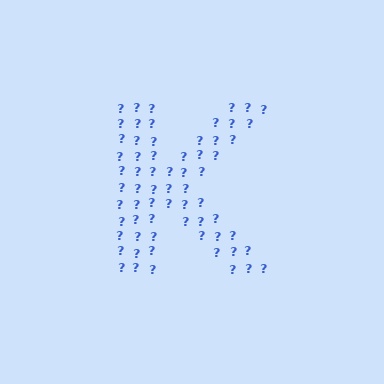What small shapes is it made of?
It is made of small question marks.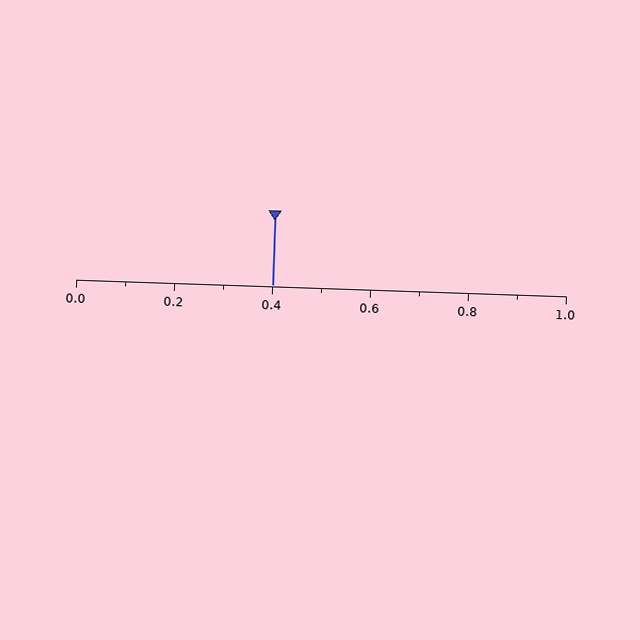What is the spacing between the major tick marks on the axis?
The major ticks are spaced 0.2 apart.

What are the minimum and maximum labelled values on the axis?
The axis runs from 0.0 to 1.0.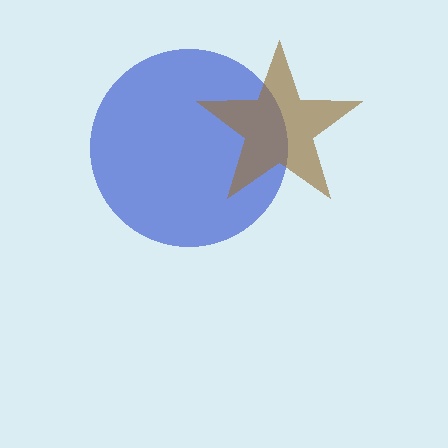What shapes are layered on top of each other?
The layered shapes are: a blue circle, a brown star.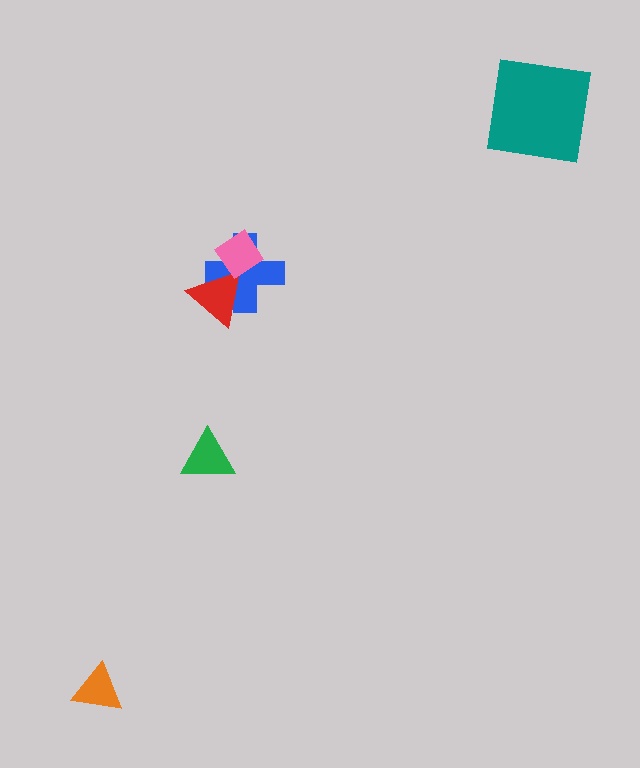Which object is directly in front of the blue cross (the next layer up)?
The red triangle is directly in front of the blue cross.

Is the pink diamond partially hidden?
No, no other shape covers it.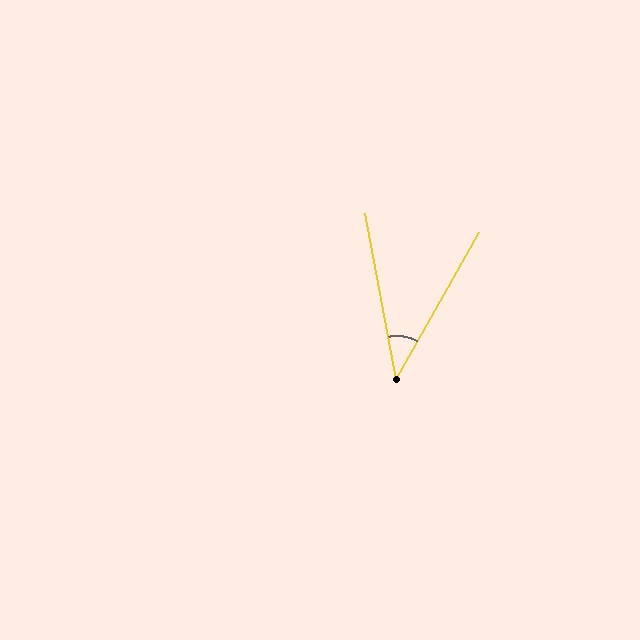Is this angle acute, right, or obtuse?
It is acute.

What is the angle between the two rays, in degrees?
Approximately 40 degrees.